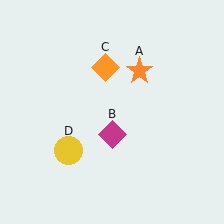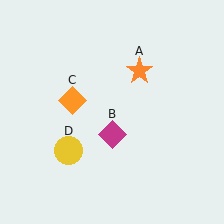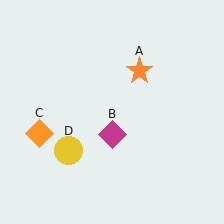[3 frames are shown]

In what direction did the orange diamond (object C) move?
The orange diamond (object C) moved down and to the left.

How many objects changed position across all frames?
1 object changed position: orange diamond (object C).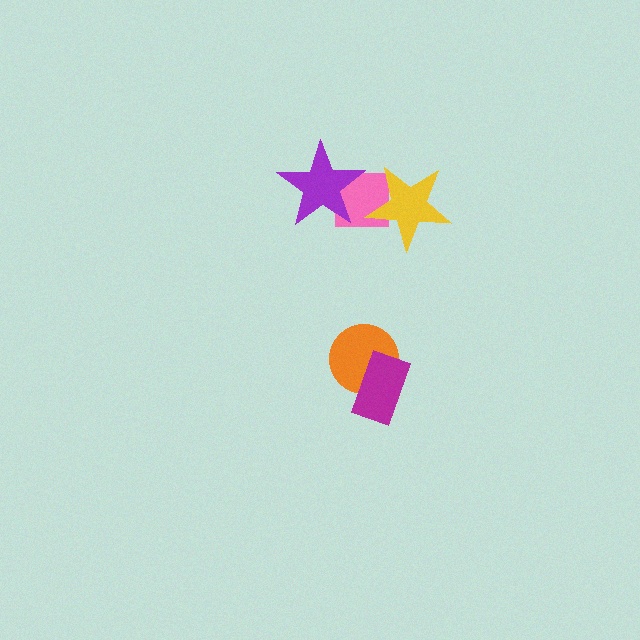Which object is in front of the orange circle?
The magenta rectangle is in front of the orange circle.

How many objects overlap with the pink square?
2 objects overlap with the pink square.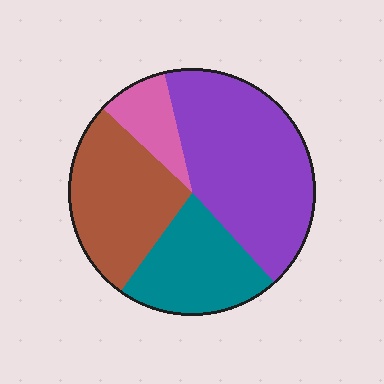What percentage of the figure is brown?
Brown covers around 25% of the figure.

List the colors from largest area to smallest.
From largest to smallest: purple, brown, teal, pink.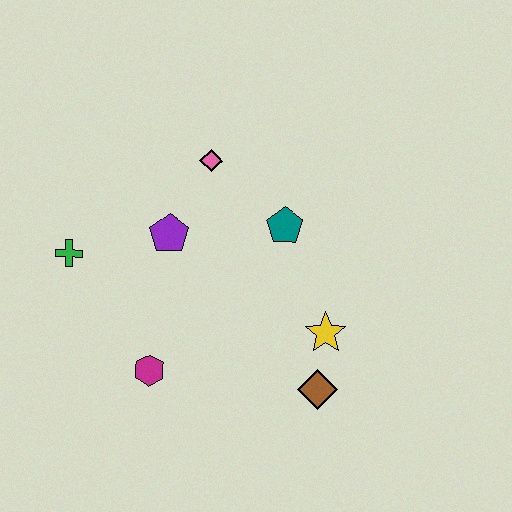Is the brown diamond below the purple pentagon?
Yes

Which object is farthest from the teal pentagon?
The green cross is farthest from the teal pentagon.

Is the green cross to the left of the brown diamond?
Yes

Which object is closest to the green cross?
The purple pentagon is closest to the green cross.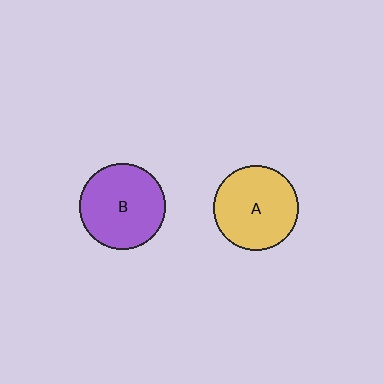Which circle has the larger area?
Circle B (purple).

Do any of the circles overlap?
No, none of the circles overlap.